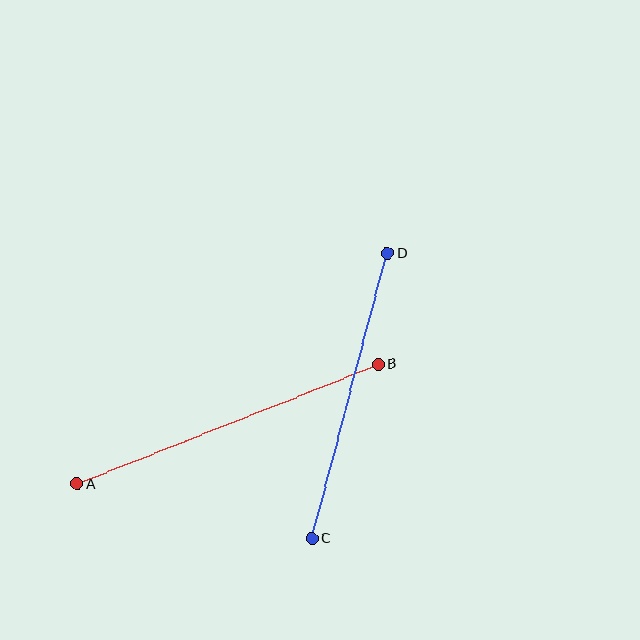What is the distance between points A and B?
The distance is approximately 324 pixels.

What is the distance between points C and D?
The distance is approximately 295 pixels.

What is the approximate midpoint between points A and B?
The midpoint is at approximately (228, 424) pixels.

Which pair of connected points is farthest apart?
Points A and B are farthest apart.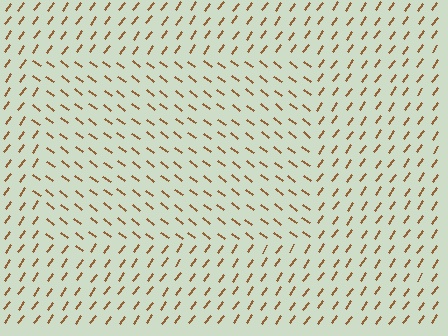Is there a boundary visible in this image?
Yes, there is a texture boundary formed by a change in line orientation.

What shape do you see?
I see a rectangle.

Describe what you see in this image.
The image is filled with small brown line segments. A rectangle region in the image has lines oriented differently from the surrounding lines, creating a visible texture boundary.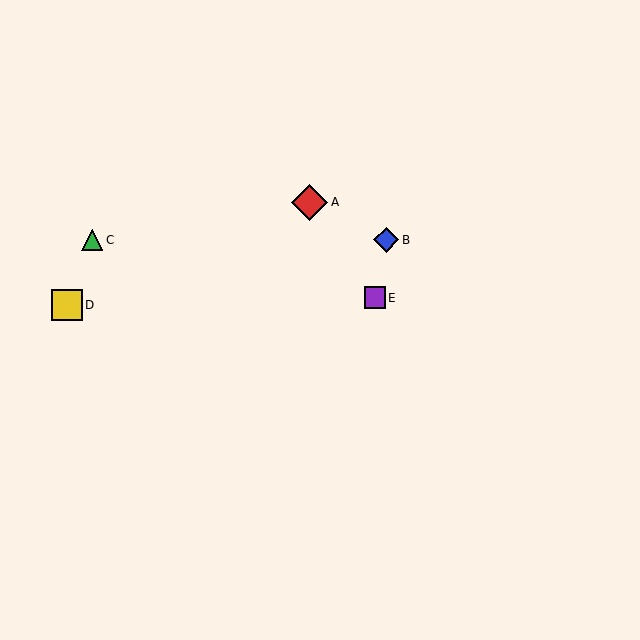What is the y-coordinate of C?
Object C is at y≈240.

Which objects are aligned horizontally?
Objects B, C are aligned horizontally.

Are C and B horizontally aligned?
Yes, both are at y≈240.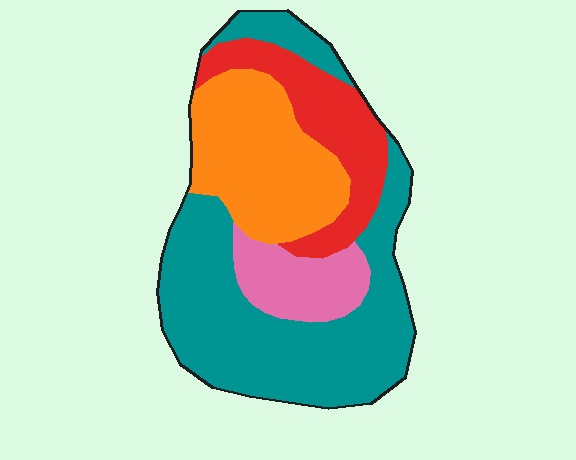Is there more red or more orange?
Orange.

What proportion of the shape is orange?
Orange takes up less than a quarter of the shape.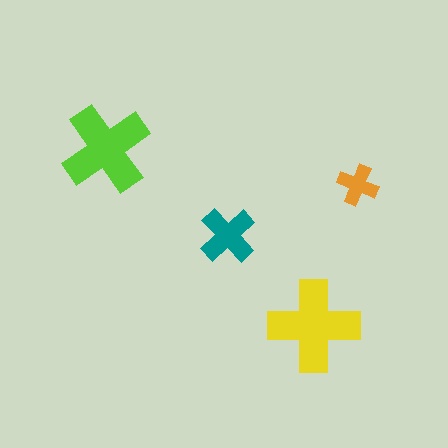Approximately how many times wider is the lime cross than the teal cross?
About 1.5 times wider.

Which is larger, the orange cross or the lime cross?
The lime one.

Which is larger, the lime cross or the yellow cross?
The yellow one.